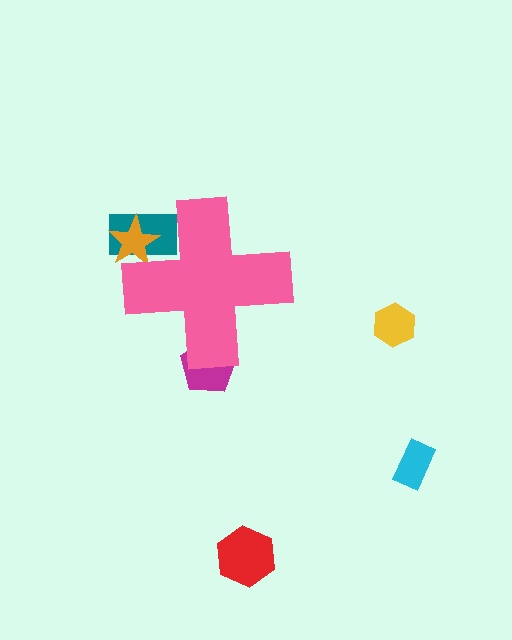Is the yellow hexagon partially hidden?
No, the yellow hexagon is fully visible.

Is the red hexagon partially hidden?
No, the red hexagon is fully visible.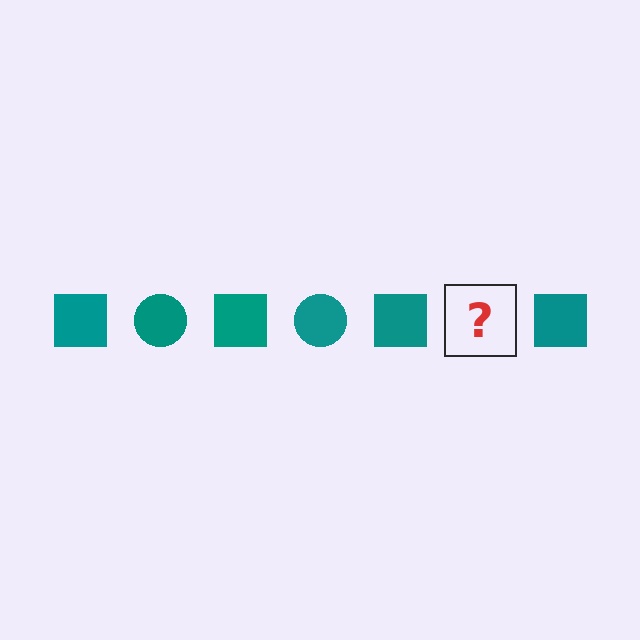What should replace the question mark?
The question mark should be replaced with a teal circle.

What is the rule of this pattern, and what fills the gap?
The rule is that the pattern cycles through square, circle shapes in teal. The gap should be filled with a teal circle.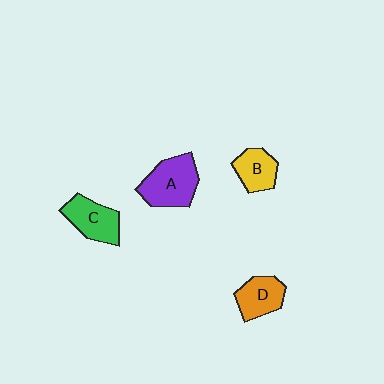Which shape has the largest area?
Shape A (purple).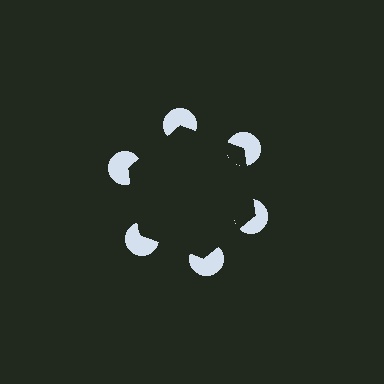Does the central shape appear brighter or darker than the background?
It typically appears slightly darker than the background, even though no actual brightness change is drawn.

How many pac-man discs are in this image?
There are 6 — one at each vertex of the illusory hexagon.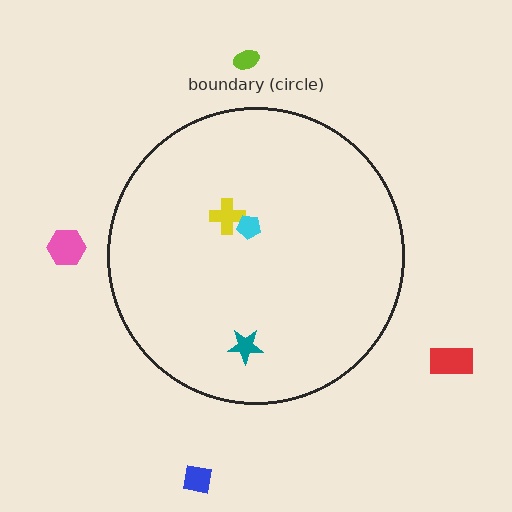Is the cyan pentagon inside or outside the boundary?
Inside.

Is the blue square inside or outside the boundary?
Outside.